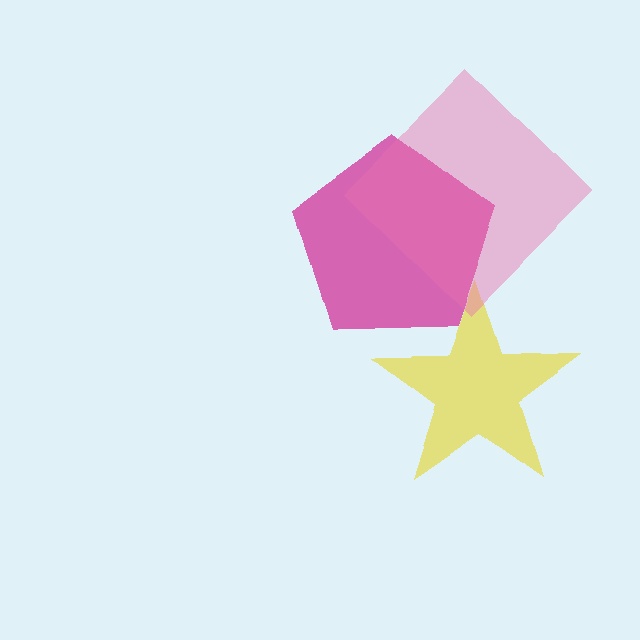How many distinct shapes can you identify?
There are 3 distinct shapes: a yellow star, a magenta pentagon, a pink diamond.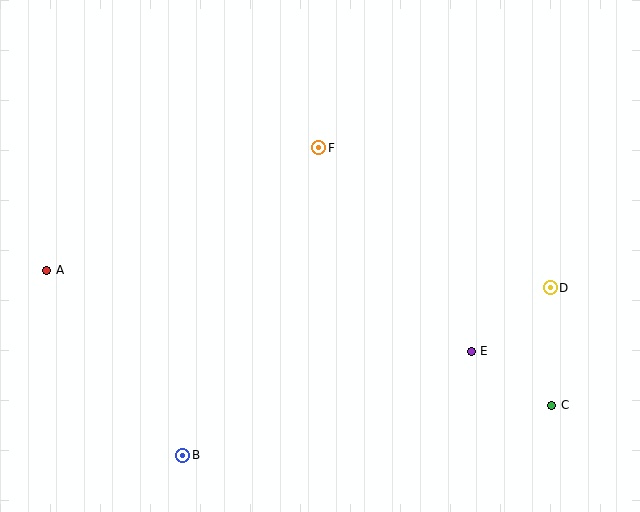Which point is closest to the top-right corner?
Point D is closest to the top-right corner.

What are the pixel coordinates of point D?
Point D is at (550, 288).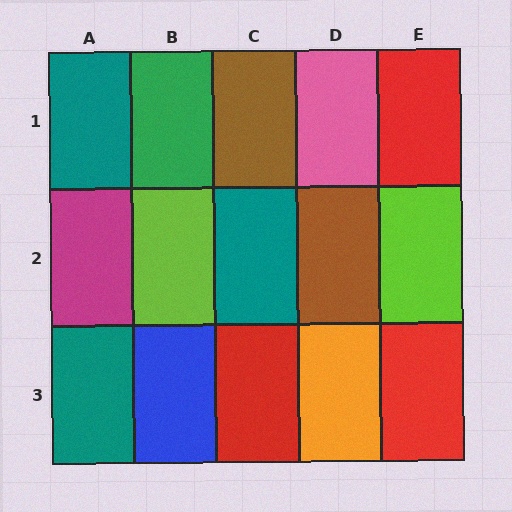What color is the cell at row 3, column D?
Orange.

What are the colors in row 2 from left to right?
Magenta, lime, teal, brown, lime.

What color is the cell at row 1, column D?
Pink.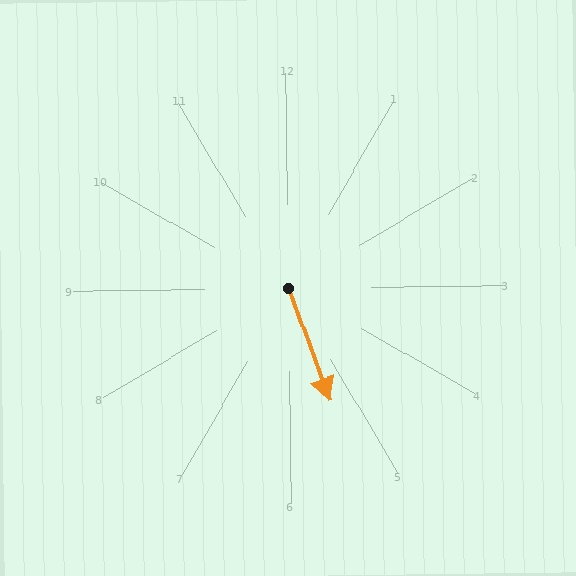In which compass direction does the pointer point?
South.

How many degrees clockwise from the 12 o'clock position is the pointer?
Approximately 160 degrees.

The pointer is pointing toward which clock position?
Roughly 5 o'clock.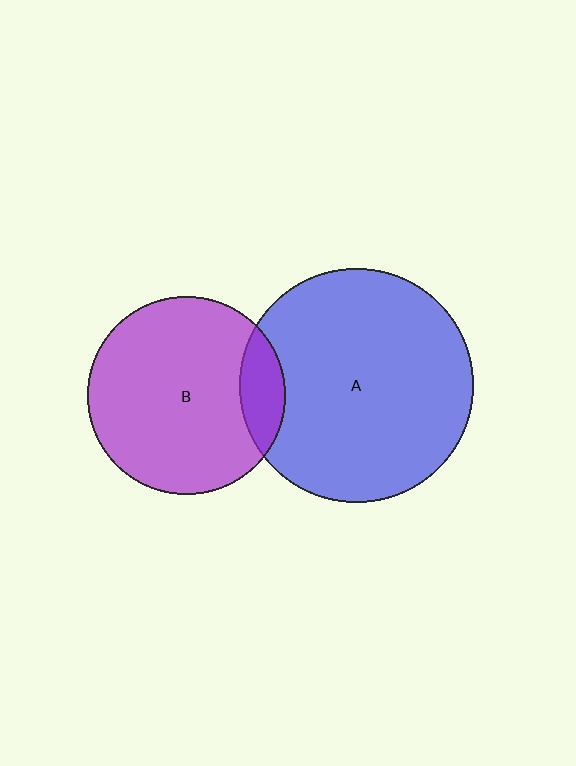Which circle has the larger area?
Circle A (blue).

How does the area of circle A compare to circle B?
Approximately 1.4 times.